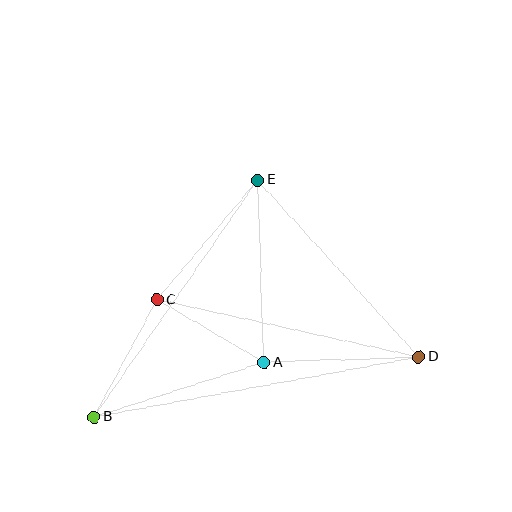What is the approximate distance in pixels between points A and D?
The distance between A and D is approximately 155 pixels.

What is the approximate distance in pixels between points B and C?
The distance between B and C is approximately 133 pixels.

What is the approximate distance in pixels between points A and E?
The distance between A and E is approximately 183 pixels.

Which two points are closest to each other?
Points A and C are closest to each other.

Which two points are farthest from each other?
Points B and D are farthest from each other.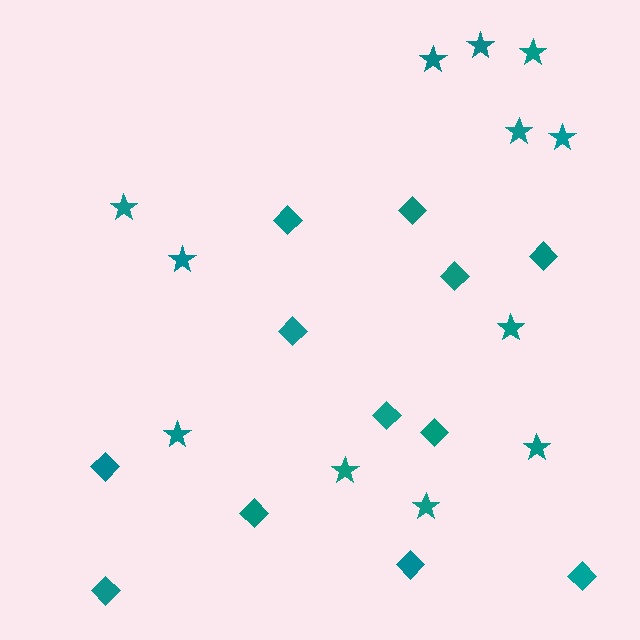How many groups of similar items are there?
There are 2 groups: one group of stars (12) and one group of diamonds (12).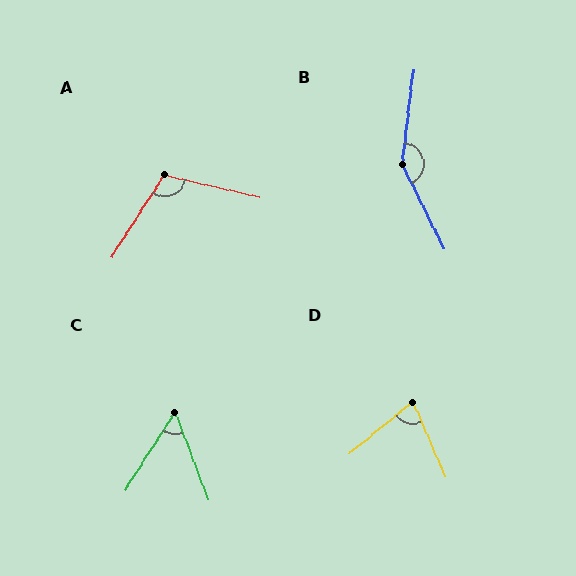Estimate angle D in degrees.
Approximately 74 degrees.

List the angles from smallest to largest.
C (53°), D (74°), A (109°), B (146°).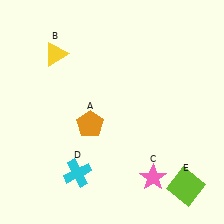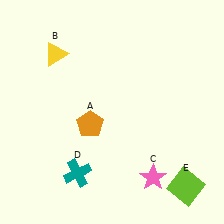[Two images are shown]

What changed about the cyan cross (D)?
In Image 1, D is cyan. In Image 2, it changed to teal.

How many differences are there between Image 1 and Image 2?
There is 1 difference between the two images.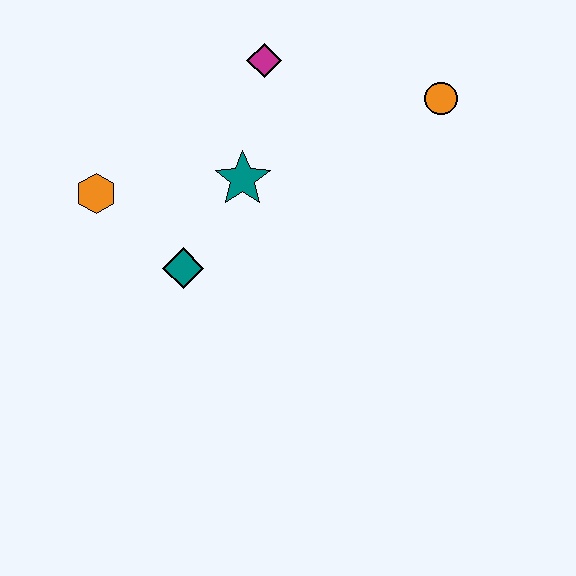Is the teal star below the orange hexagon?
No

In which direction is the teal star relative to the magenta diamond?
The teal star is below the magenta diamond.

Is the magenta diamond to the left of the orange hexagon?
No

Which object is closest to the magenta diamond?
The teal star is closest to the magenta diamond.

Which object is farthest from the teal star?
The orange circle is farthest from the teal star.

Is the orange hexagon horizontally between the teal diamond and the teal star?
No